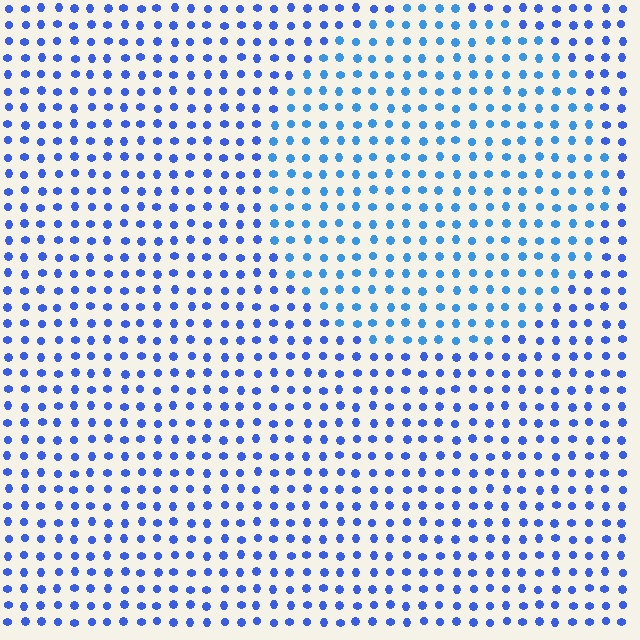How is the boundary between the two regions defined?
The boundary is defined purely by a slight shift in hue (about 21 degrees). Spacing, size, and orientation are identical on both sides.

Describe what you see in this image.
The image is filled with small blue elements in a uniform arrangement. A circle-shaped region is visible where the elements are tinted to a slightly different hue, forming a subtle color boundary.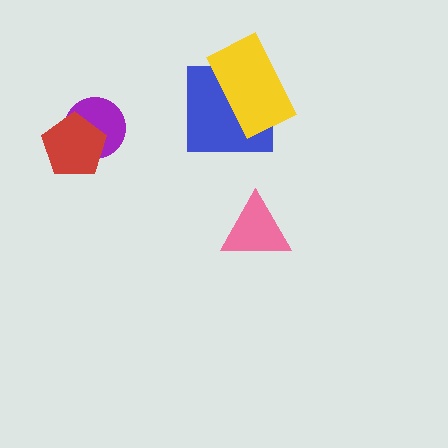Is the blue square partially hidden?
Yes, it is partially covered by another shape.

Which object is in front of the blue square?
The yellow rectangle is in front of the blue square.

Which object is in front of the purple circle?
The red pentagon is in front of the purple circle.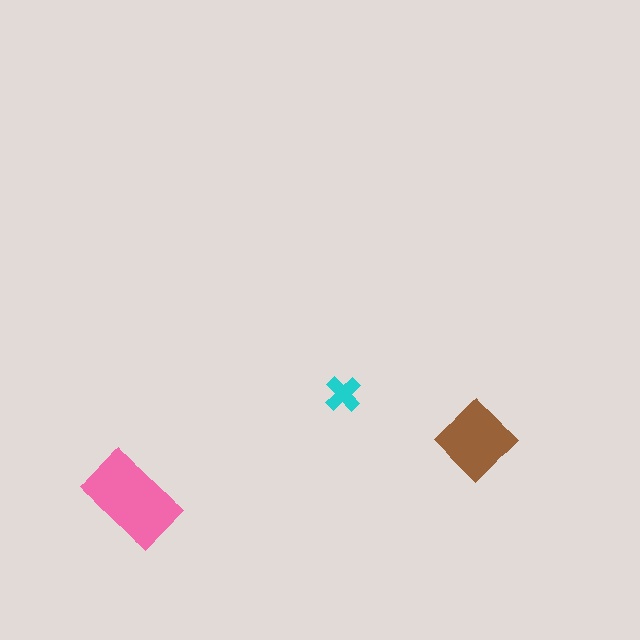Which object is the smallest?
The cyan cross.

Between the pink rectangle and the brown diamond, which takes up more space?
The pink rectangle.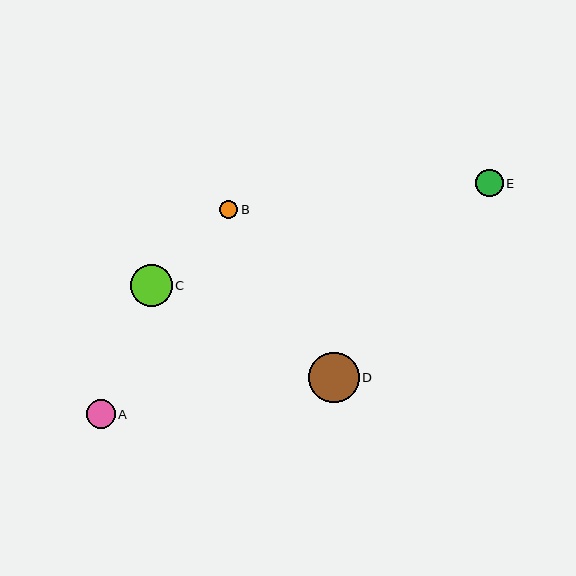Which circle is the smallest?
Circle B is the smallest with a size of approximately 18 pixels.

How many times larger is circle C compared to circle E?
Circle C is approximately 1.5 times the size of circle E.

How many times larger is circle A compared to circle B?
Circle A is approximately 1.6 times the size of circle B.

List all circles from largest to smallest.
From largest to smallest: D, C, A, E, B.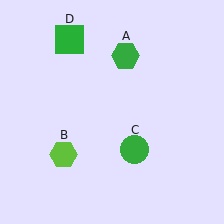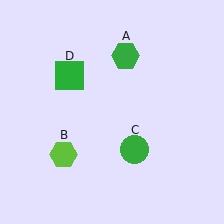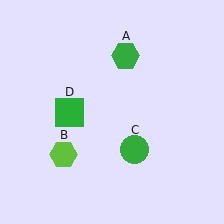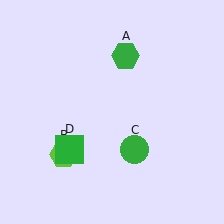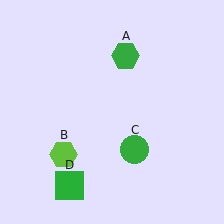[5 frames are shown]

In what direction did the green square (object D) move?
The green square (object D) moved down.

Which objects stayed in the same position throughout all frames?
Green hexagon (object A) and lime hexagon (object B) and green circle (object C) remained stationary.